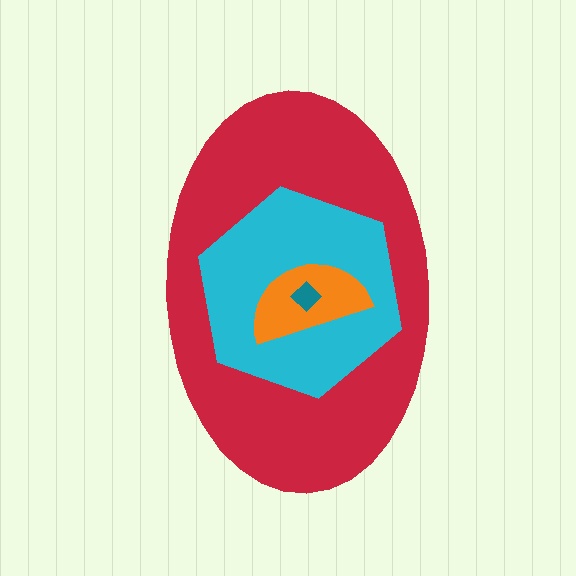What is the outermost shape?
The red ellipse.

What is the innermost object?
The teal diamond.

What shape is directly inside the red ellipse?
The cyan hexagon.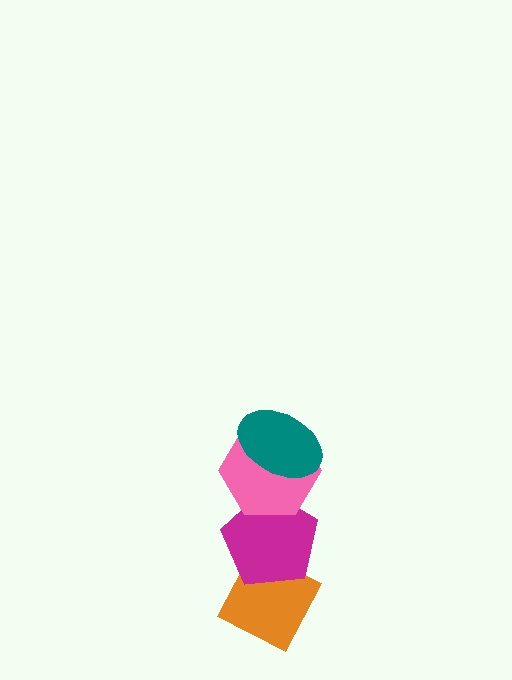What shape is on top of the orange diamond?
The magenta pentagon is on top of the orange diamond.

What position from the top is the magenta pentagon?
The magenta pentagon is 3rd from the top.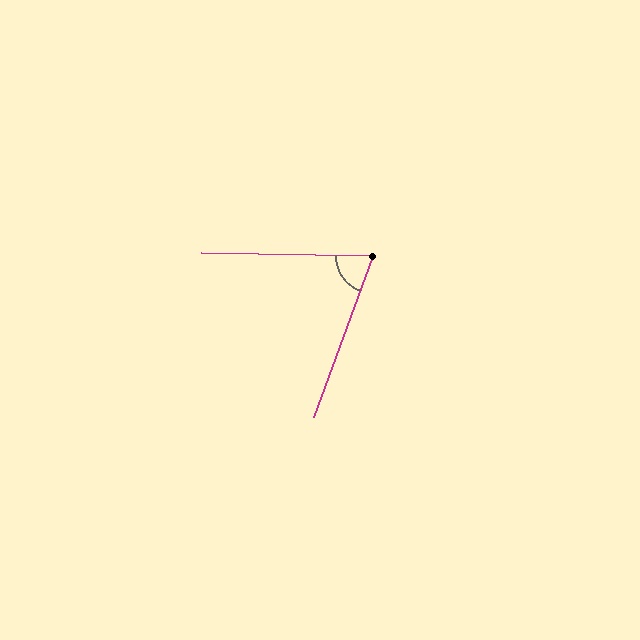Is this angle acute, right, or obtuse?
It is acute.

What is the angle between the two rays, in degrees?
Approximately 71 degrees.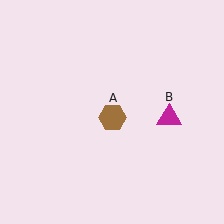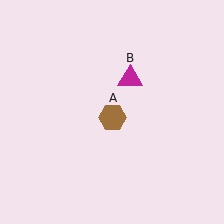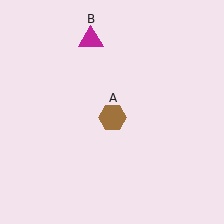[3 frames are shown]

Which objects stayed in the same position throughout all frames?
Brown hexagon (object A) remained stationary.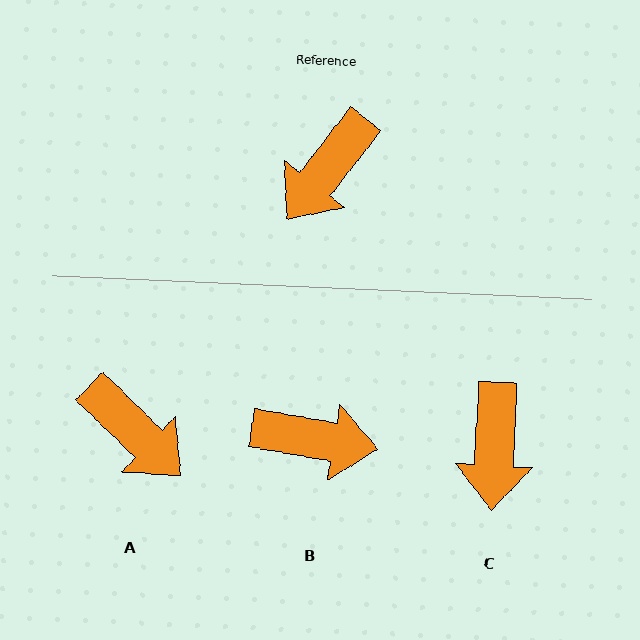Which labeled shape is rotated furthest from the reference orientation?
B, about 119 degrees away.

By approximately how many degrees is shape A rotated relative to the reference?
Approximately 84 degrees counter-clockwise.